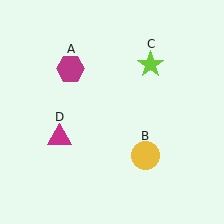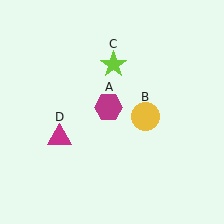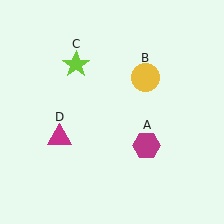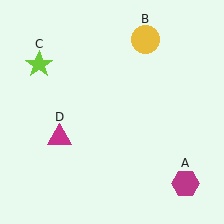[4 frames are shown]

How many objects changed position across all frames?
3 objects changed position: magenta hexagon (object A), yellow circle (object B), lime star (object C).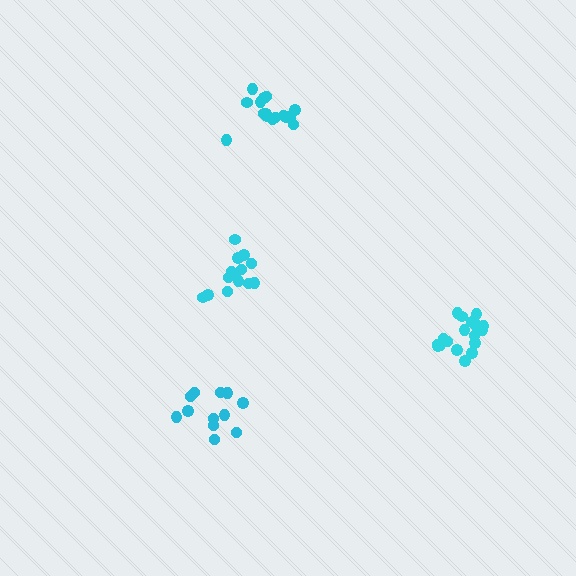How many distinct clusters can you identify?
There are 4 distinct clusters.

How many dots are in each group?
Group 1: 15 dots, Group 2: 16 dots, Group 3: 12 dots, Group 4: 18 dots (61 total).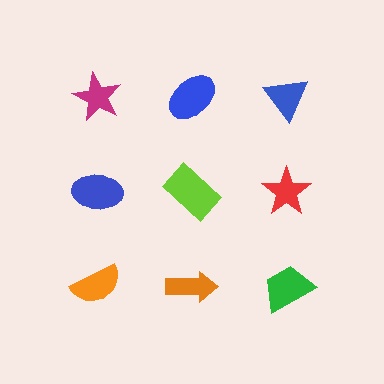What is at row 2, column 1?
A blue ellipse.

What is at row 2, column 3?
A red star.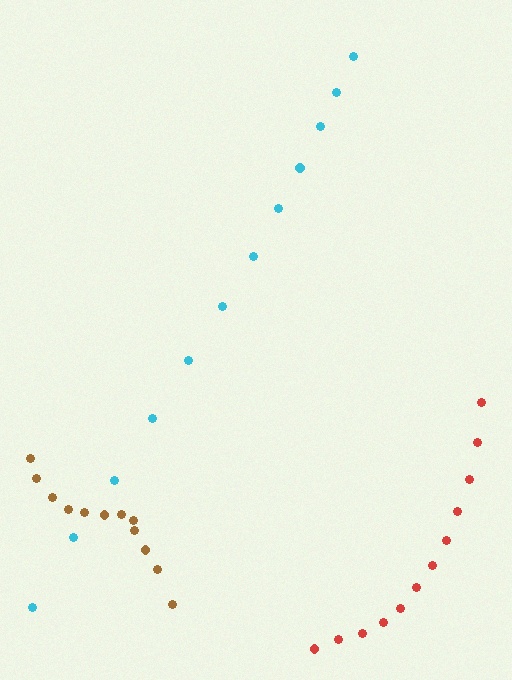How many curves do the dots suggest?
There are 3 distinct paths.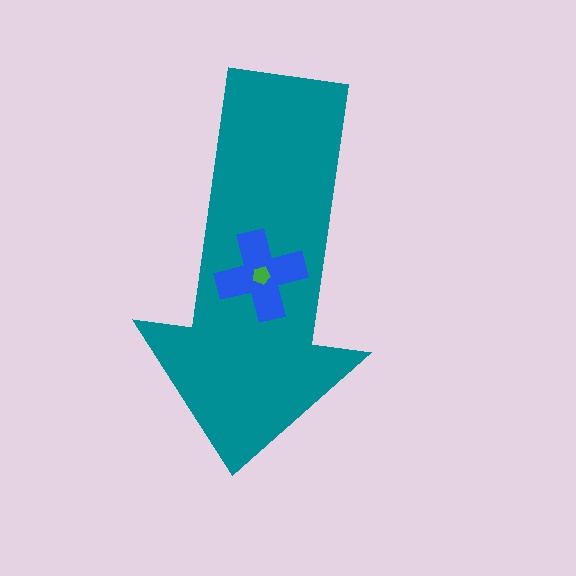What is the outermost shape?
The teal arrow.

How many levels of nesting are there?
3.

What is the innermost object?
The green pentagon.